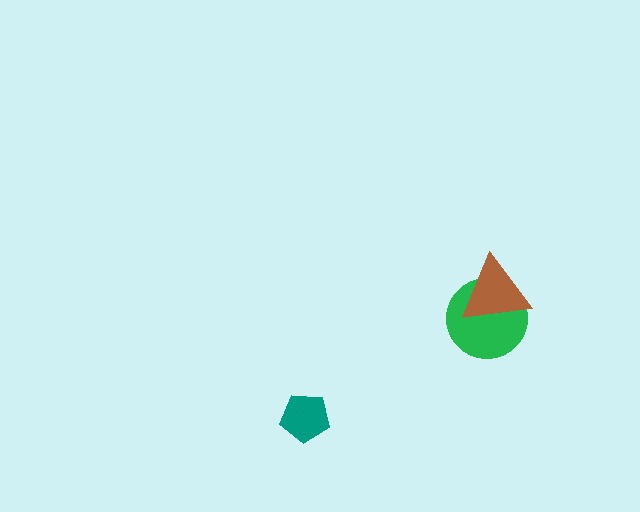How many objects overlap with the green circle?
1 object overlaps with the green circle.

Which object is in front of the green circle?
The brown triangle is in front of the green circle.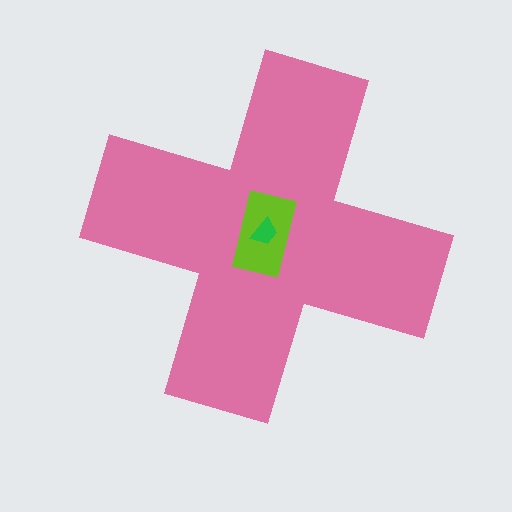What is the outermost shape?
The pink cross.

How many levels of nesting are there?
3.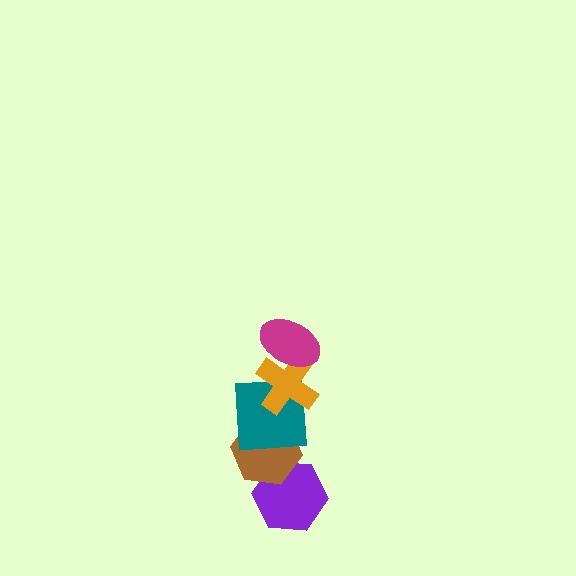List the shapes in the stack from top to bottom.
From top to bottom: the magenta ellipse, the orange cross, the teal square, the brown hexagon, the purple hexagon.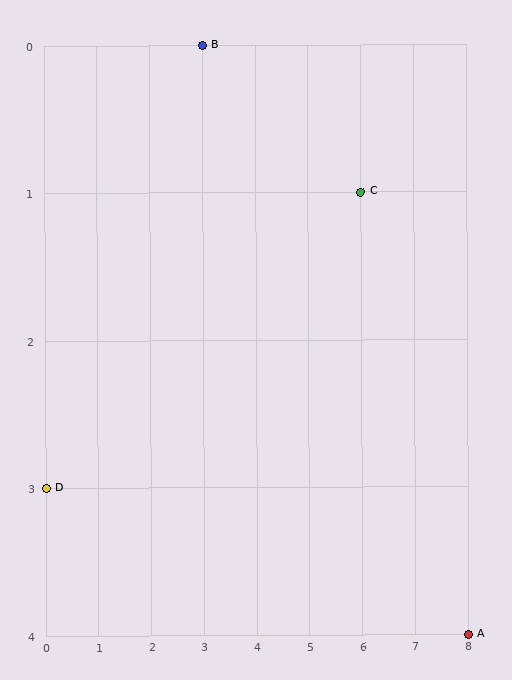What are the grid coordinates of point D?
Point D is at grid coordinates (0, 3).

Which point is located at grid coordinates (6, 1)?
Point C is at (6, 1).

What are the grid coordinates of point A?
Point A is at grid coordinates (8, 4).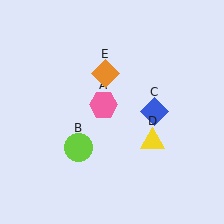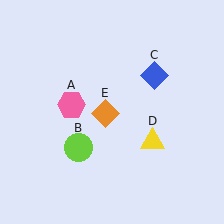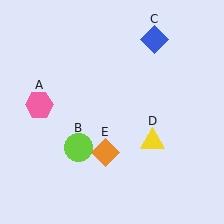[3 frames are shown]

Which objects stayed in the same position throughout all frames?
Lime circle (object B) and yellow triangle (object D) remained stationary.